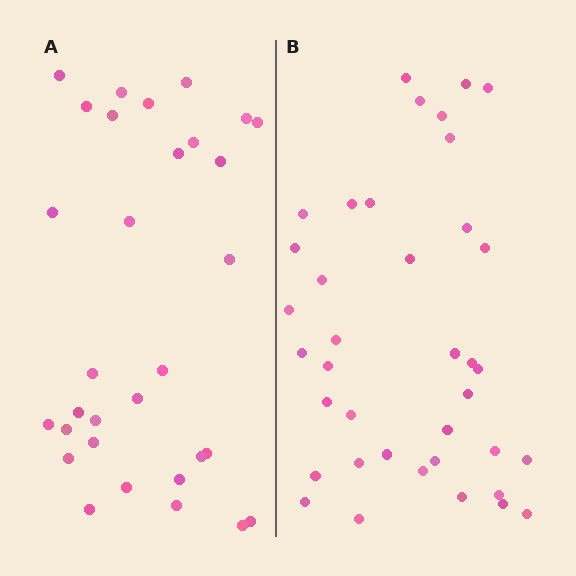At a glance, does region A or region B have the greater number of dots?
Region B (the right region) has more dots.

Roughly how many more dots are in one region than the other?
Region B has roughly 8 or so more dots than region A.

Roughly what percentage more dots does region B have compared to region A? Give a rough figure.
About 25% more.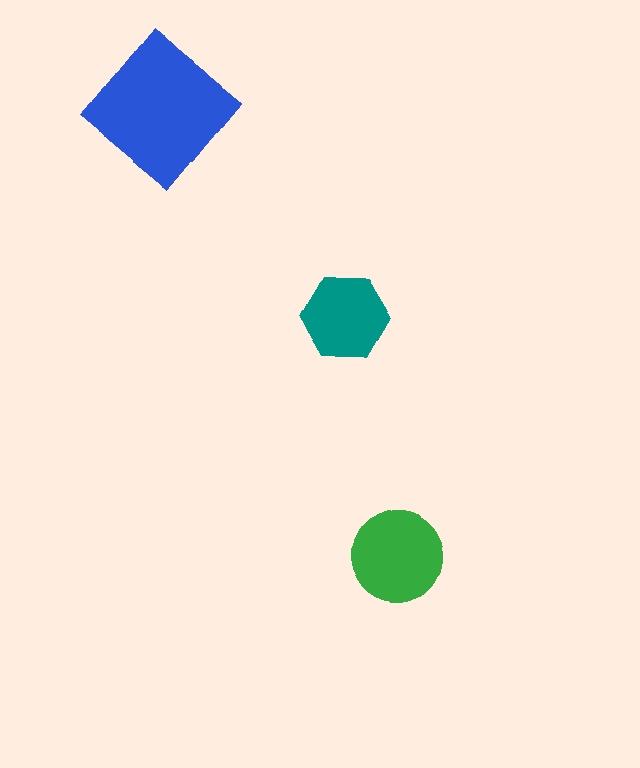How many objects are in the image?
There are 3 objects in the image.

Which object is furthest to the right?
The green circle is rightmost.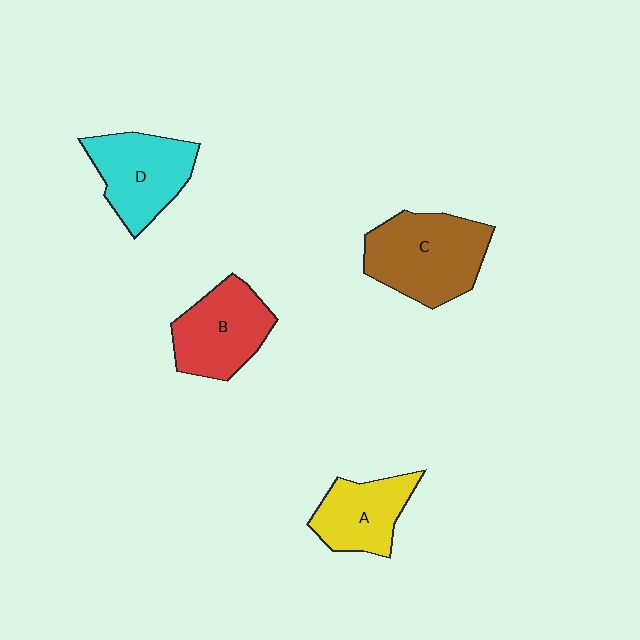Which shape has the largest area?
Shape C (brown).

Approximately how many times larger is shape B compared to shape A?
Approximately 1.2 times.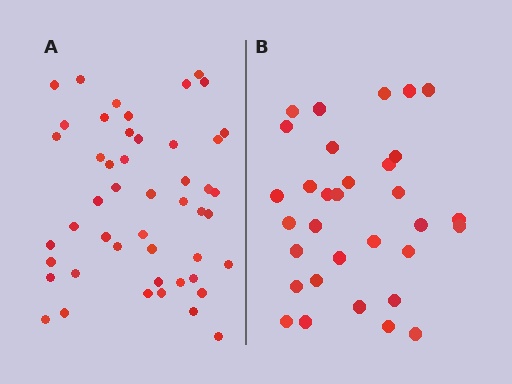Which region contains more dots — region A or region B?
Region A (the left region) has more dots.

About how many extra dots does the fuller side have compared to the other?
Region A has approximately 15 more dots than region B.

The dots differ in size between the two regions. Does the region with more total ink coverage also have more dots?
No. Region B has more total ink coverage because its dots are larger, but region A actually contains more individual dots. Total area can be misleading — the number of items is what matters here.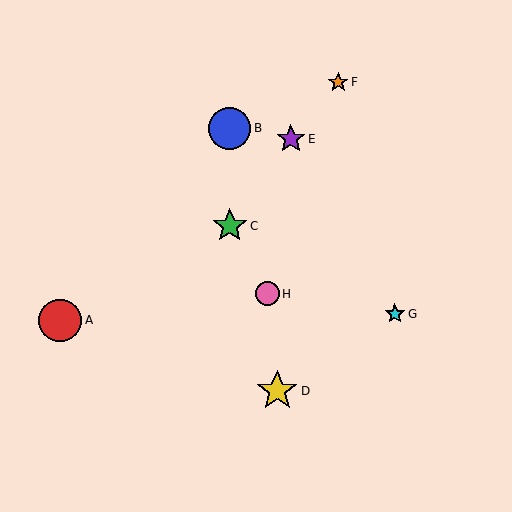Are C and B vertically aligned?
Yes, both are at x≈230.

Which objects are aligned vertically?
Objects B, C are aligned vertically.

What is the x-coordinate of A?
Object A is at x≈60.